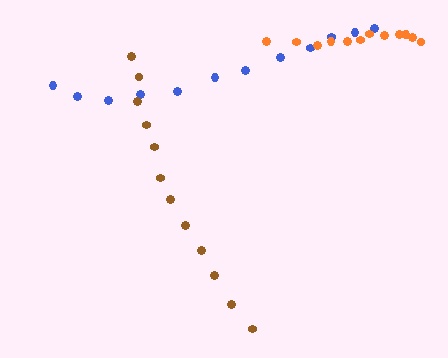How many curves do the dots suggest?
There are 3 distinct paths.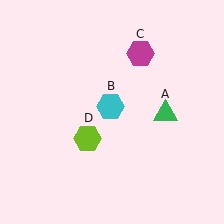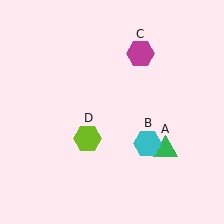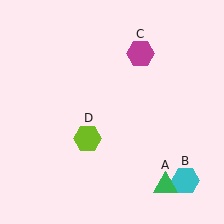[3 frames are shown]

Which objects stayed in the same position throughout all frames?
Magenta hexagon (object C) and lime hexagon (object D) remained stationary.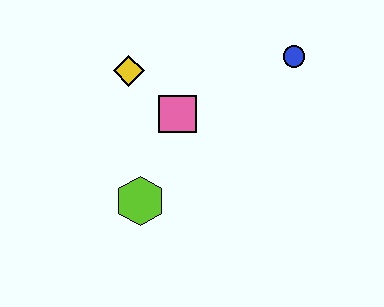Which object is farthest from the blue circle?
The lime hexagon is farthest from the blue circle.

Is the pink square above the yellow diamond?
No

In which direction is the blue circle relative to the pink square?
The blue circle is to the right of the pink square.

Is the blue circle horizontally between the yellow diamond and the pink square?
No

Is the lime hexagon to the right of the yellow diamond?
Yes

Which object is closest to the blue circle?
The pink square is closest to the blue circle.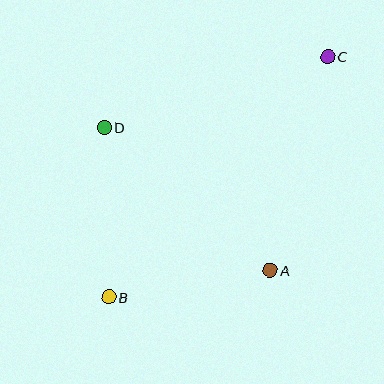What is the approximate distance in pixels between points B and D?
The distance between B and D is approximately 170 pixels.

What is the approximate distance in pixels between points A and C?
The distance between A and C is approximately 222 pixels.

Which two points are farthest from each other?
Points B and C are farthest from each other.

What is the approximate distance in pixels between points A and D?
The distance between A and D is approximately 219 pixels.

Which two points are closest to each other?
Points A and B are closest to each other.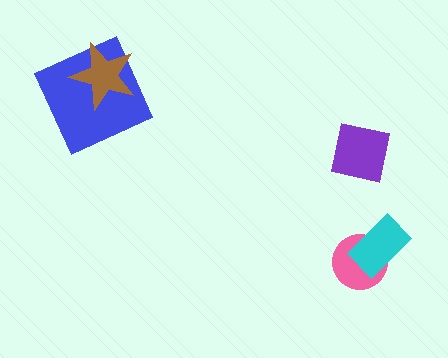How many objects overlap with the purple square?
0 objects overlap with the purple square.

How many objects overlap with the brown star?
1 object overlaps with the brown star.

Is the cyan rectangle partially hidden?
No, no other shape covers it.